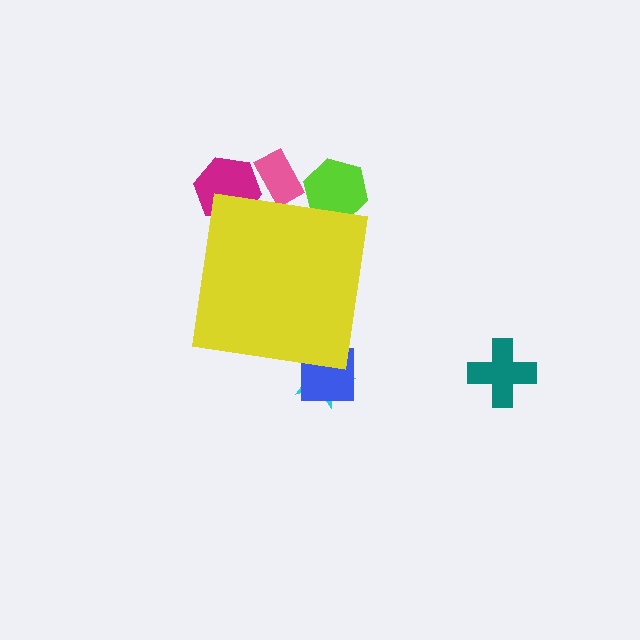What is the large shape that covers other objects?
A yellow square.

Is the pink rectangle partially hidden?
Yes, the pink rectangle is partially hidden behind the yellow square.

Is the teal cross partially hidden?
No, the teal cross is fully visible.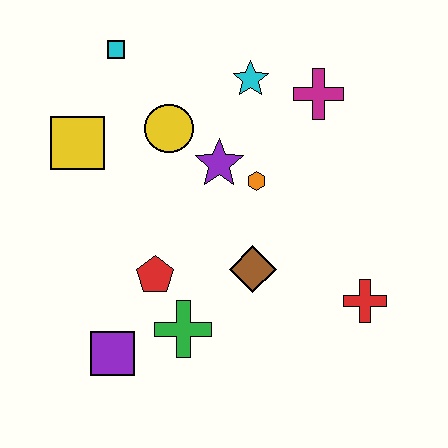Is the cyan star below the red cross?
No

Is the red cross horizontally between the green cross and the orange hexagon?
No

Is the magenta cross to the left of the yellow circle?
No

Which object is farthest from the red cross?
The cyan square is farthest from the red cross.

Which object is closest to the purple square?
The green cross is closest to the purple square.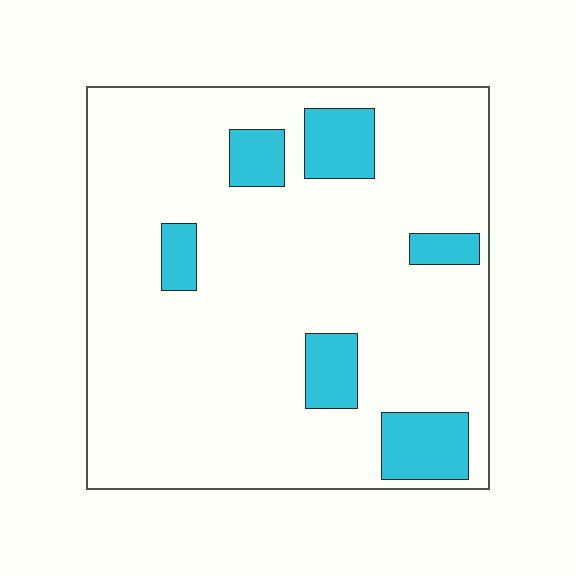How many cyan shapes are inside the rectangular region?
6.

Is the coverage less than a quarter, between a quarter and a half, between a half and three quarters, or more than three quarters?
Less than a quarter.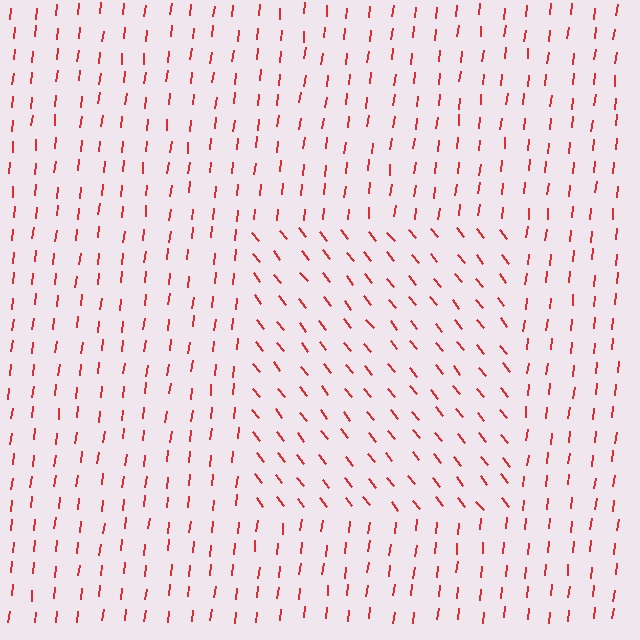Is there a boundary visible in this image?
Yes, there is a texture boundary formed by a change in line orientation.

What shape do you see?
I see a rectangle.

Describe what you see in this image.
The image is filled with small red line segments. A rectangle region in the image has lines oriented differently from the surrounding lines, creating a visible texture boundary.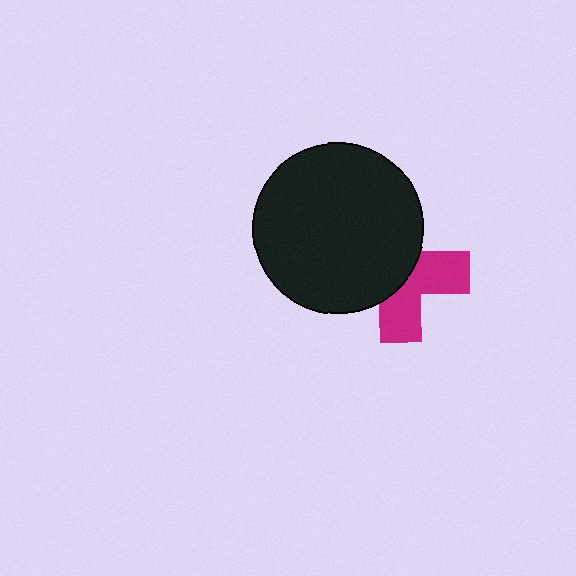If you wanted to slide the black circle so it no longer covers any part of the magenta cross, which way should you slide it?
Slide it toward the upper-left — that is the most direct way to separate the two shapes.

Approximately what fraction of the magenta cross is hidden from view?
Roughly 55% of the magenta cross is hidden behind the black circle.